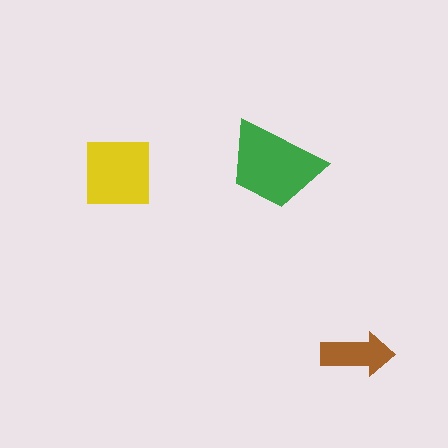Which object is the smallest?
The brown arrow.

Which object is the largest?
The green trapezoid.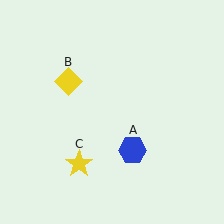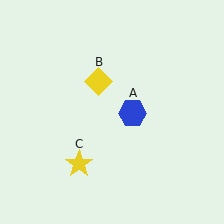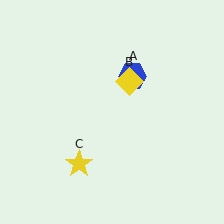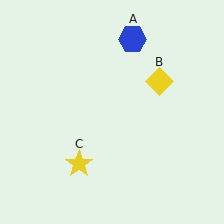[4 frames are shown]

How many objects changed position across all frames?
2 objects changed position: blue hexagon (object A), yellow diamond (object B).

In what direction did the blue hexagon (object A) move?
The blue hexagon (object A) moved up.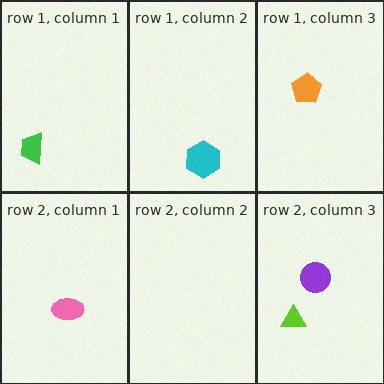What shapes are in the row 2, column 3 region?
The purple circle, the lime triangle.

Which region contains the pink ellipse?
The row 2, column 1 region.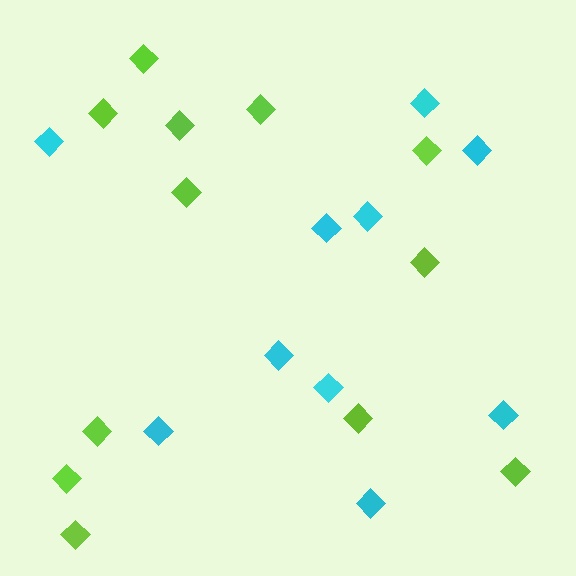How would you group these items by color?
There are 2 groups: one group of lime diamonds (12) and one group of cyan diamonds (10).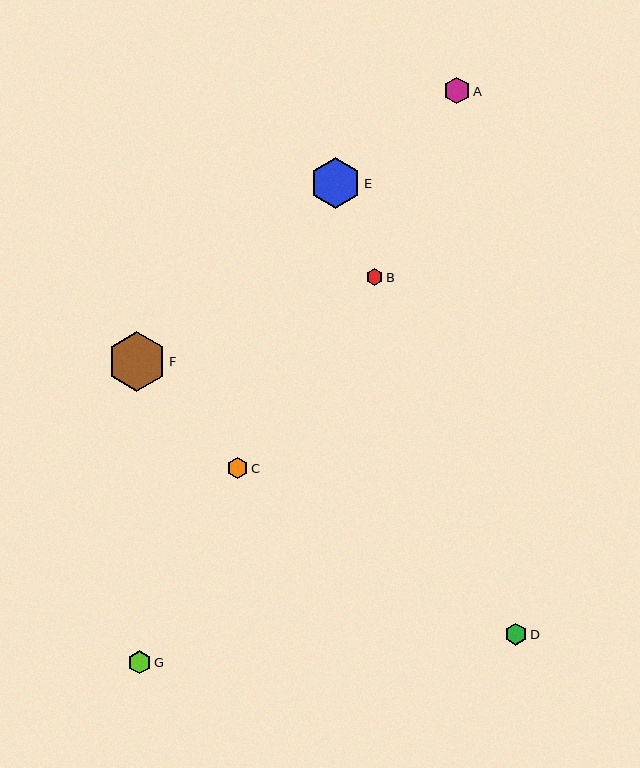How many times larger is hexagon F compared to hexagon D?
Hexagon F is approximately 2.7 times the size of hexagon D.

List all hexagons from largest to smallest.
From largest to smallest: F, E, A, G, D, C, B.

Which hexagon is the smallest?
Hexagon B is the smallest with a size of approximately 17 pixels.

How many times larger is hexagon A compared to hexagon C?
Hexagon A is approximately 1.2 times the size of hexagon C.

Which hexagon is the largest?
Hexagon F is the largest with a size of approximately 59 pixels.